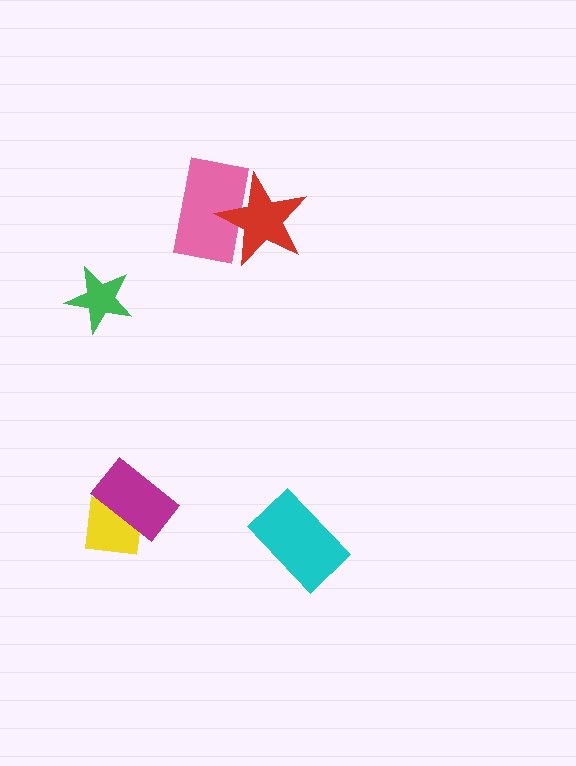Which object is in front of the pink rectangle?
The red star is in front of the pink rectangle.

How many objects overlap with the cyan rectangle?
0 objects overlap with the cyan rectangle.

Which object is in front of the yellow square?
The magenta rectangle is in front of the yellow square.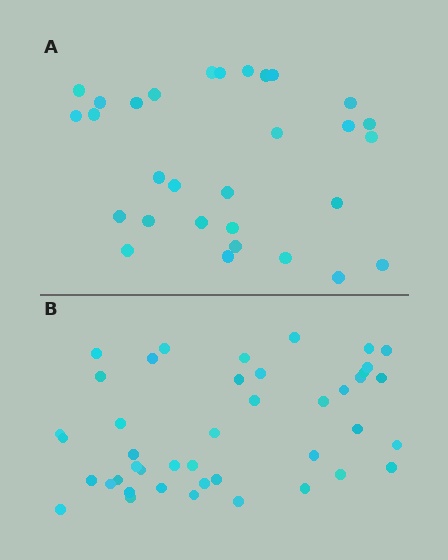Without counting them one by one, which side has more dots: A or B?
Region B (the bottom region) has more dots.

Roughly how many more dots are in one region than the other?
Region B has approximately 15 more dots than region A.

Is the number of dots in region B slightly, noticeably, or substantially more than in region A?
Region B has noticeably more, but not dramatically so. The ratio is roughly 1.4 to 1.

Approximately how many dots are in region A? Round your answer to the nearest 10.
About 30 dots.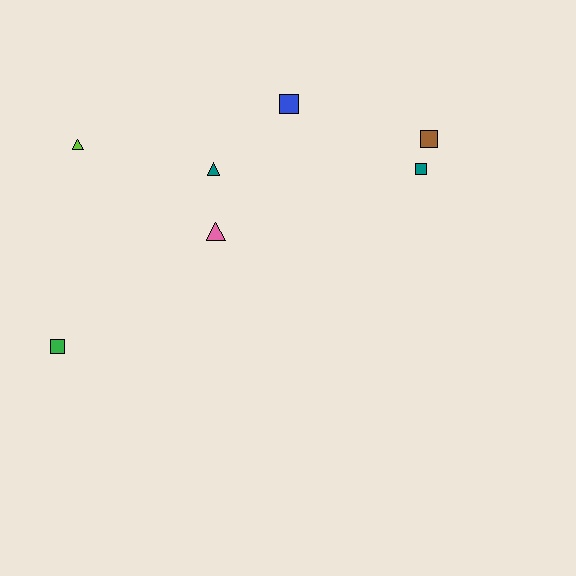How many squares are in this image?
There are 4 squares.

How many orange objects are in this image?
There are no orange objects.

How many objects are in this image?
There are 7 objects.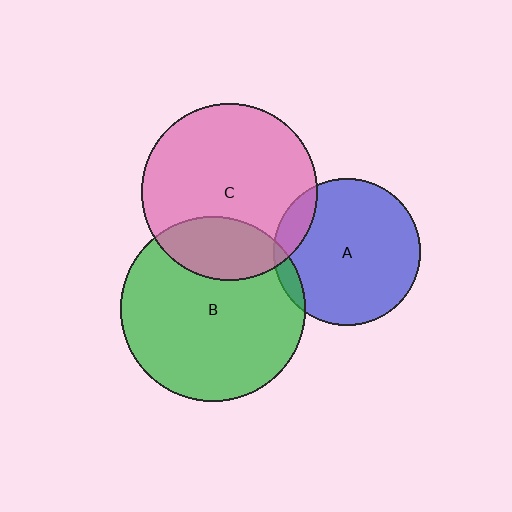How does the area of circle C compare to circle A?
Approximately 1.4 times.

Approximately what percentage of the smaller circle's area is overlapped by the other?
Approximately 10%.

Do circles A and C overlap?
Yes.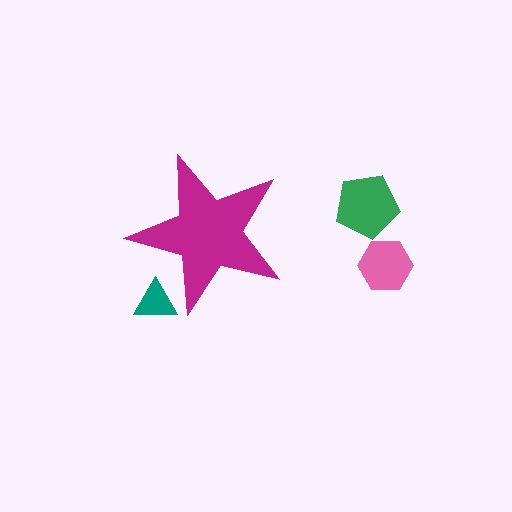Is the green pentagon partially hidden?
No, the green pentagon is fully visible.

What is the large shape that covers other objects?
A magenta star.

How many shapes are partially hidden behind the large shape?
1 shape is partially hidden.